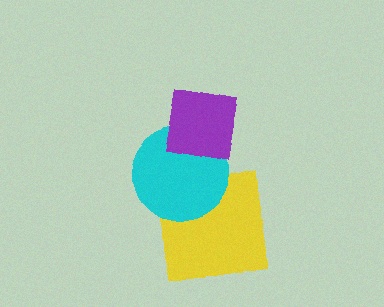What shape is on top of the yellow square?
The cyan circle is on top of the yellow square.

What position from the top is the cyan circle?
The cyan circle is 2nd from the top.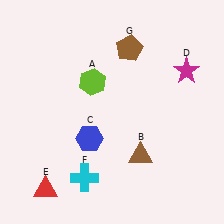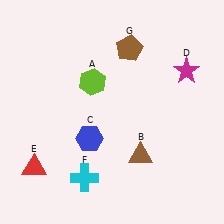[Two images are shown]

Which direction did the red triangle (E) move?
The red triangle (E) moved up.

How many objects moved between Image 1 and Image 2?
1 object moved between the two images.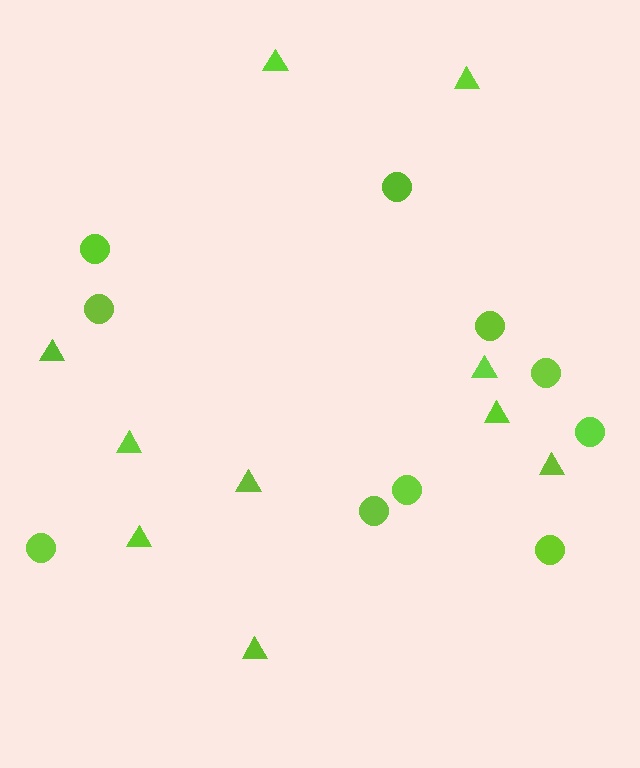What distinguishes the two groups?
There are 2 groups: one group of triangles (10) and one group of circles (10).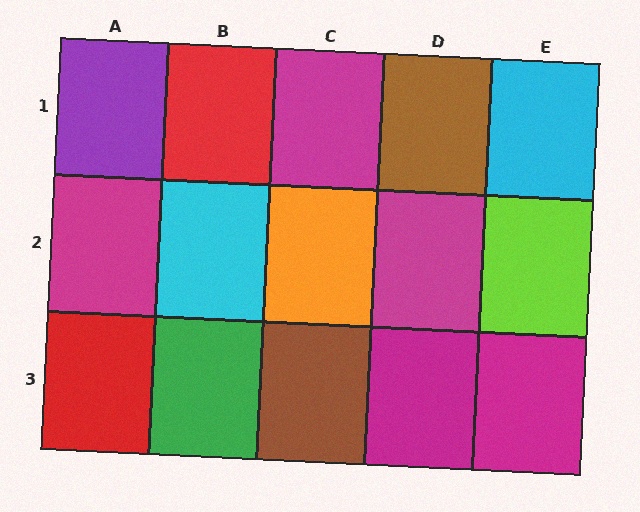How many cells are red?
2 cells are red.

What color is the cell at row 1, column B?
Red.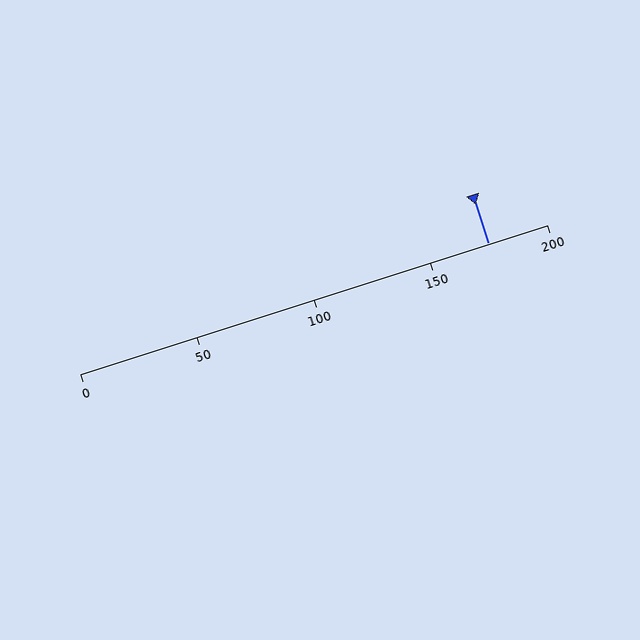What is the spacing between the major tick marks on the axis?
The major ticks are spaced 50 apart.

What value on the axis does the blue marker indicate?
The marker indicates approximately 175.